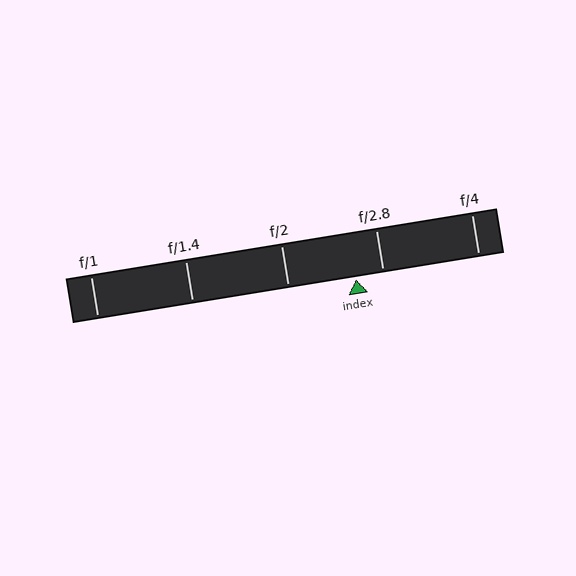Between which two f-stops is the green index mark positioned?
The index mark is between f/2 and f/2.8.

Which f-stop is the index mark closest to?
The index mark is closest to f/2.8.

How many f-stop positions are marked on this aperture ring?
There are 5 f-stop positions marked.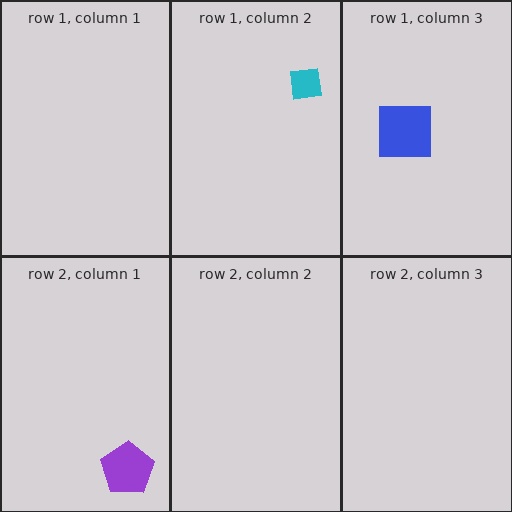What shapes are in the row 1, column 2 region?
The cyan square.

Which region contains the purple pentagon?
The row 2, column 1 region.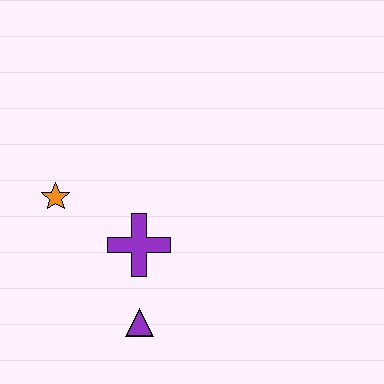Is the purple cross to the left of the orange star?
No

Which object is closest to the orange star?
The purple cross is closest to the orange star.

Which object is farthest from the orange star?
The purple triangle is farthest from the orange star.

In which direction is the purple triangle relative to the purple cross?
The purple triangle is below the purple cross.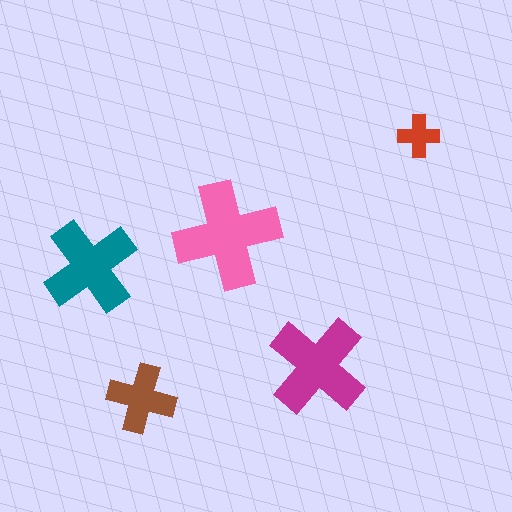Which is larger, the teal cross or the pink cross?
The pink one.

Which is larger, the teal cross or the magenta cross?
The magenta one.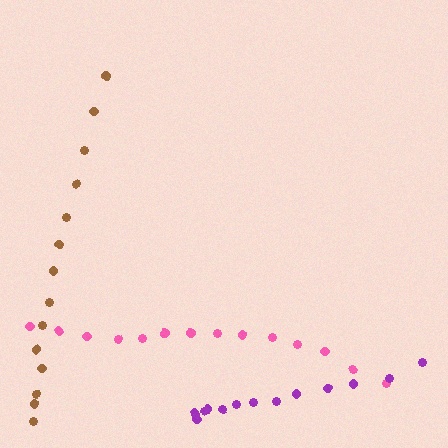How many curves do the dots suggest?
There are 3 distinct paths.